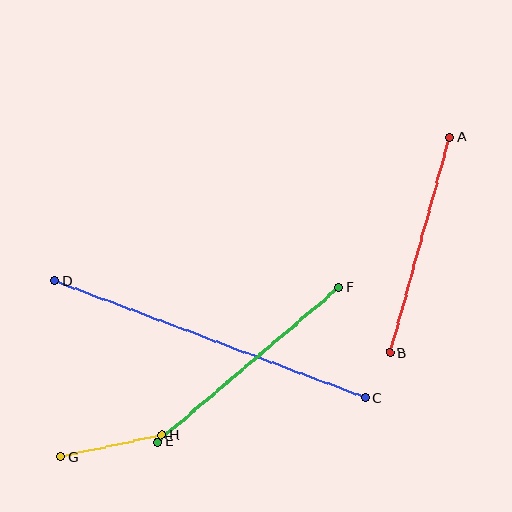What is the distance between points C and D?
The distance is approximately 332 pixels.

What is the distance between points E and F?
The distance is approximately 238 pixels.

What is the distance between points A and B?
The distance is approximately 224 pixels.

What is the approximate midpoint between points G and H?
The midpoint is at approximately (111, 446) pixels.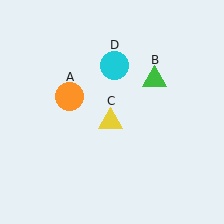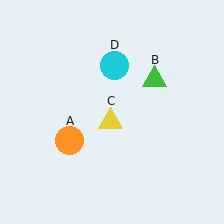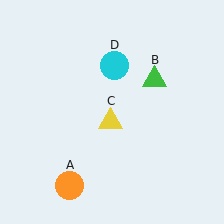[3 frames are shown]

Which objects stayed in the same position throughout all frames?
Green triangle (object B) and yellow triangle (object C) and cyan circle (object D) remained stationary.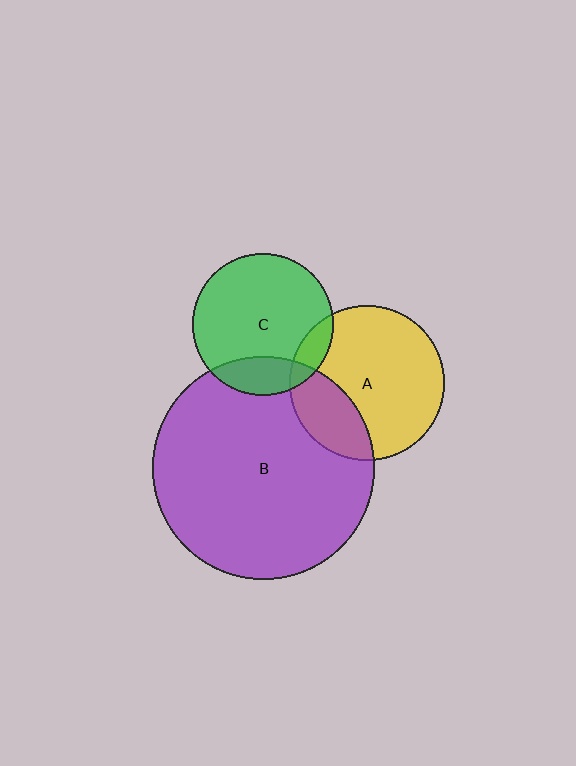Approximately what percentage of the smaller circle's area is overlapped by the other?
Approximately 20%.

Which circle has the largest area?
Circle B (purple).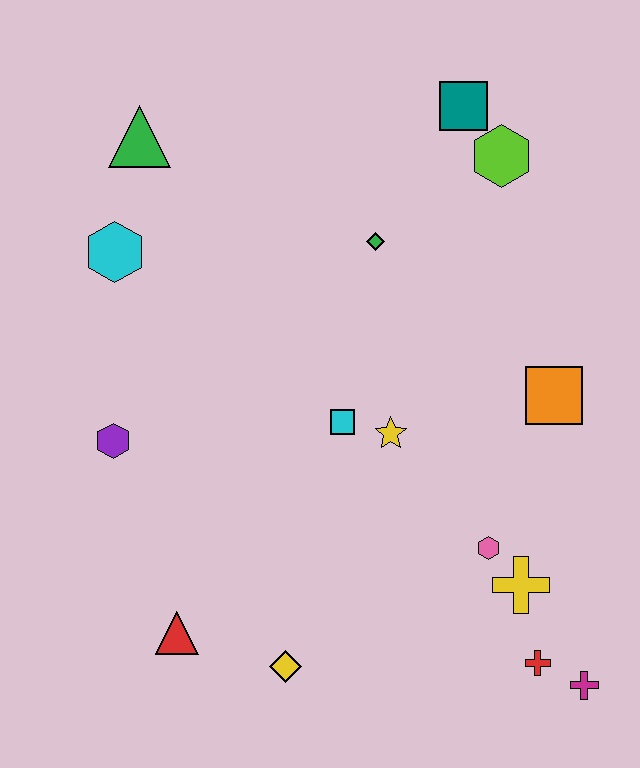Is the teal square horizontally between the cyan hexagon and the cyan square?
No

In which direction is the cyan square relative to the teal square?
The cyan square is below the teal square.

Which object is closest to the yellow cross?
The pink hexagon is closest to the yellow cross.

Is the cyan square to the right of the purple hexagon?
Yes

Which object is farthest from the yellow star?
The green triangle is farthest from the yellow star.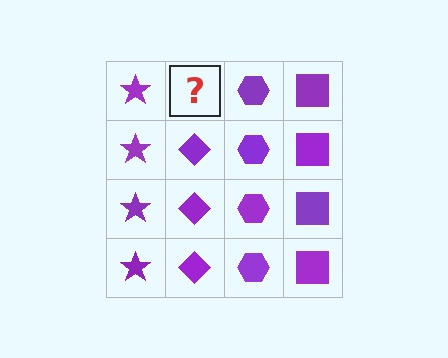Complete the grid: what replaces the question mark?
The question mark should be replaced with a purple diamond.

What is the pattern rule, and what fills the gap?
The rule is that each column has a consistent shape. The gap should be filled with a purple diamond.